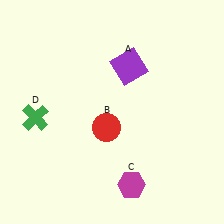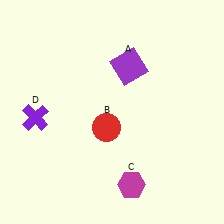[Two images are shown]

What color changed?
The cross (D) changed from green in Image 1 to purple in Image 2.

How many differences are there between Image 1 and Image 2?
There is 1 difference between the two images.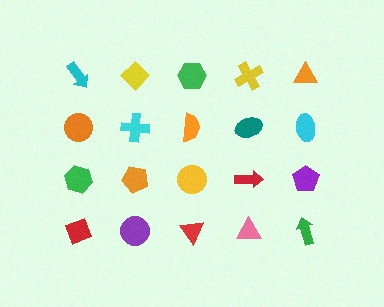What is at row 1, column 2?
A yellow diamond.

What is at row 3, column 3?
A yellow circle.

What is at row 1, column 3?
A green hexagon.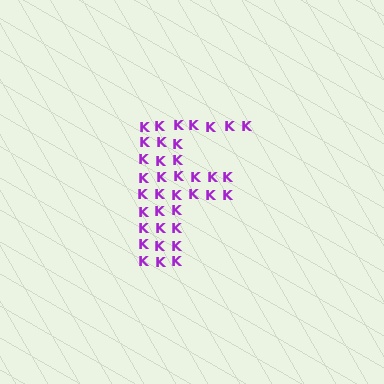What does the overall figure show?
The overall figure shows the letter F.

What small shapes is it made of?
It is made of small letter K's.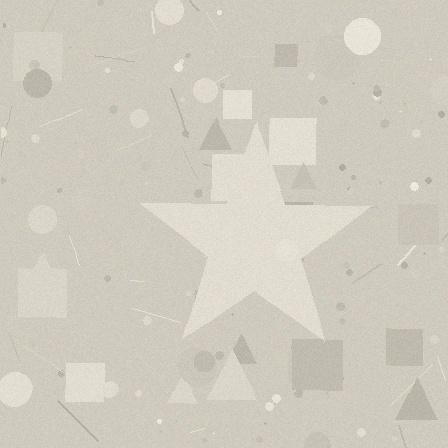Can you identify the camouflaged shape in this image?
The camouflaged shape is a star.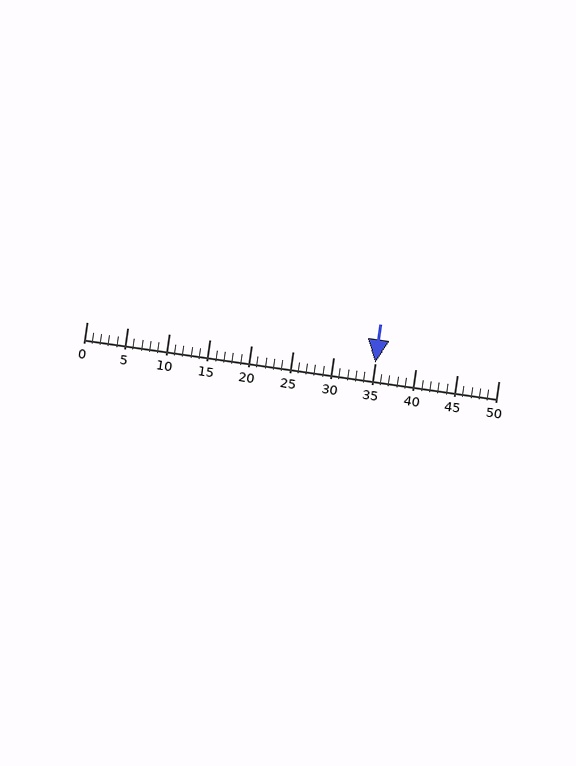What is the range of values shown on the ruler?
The ruler shows values from 0 to 50.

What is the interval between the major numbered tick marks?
The major tick marks are spaced 5 units apart.